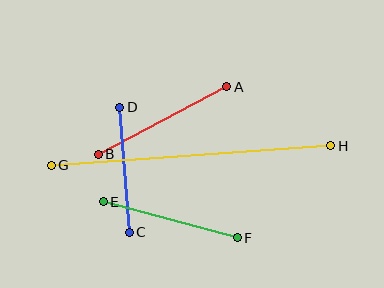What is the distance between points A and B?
The distance is approximately 145 pixels.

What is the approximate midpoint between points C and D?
The midpoint is at approximately (125, 170) pixels.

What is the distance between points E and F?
The distance is approximately 139 pixels.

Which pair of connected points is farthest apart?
Points G and H are farthest apart.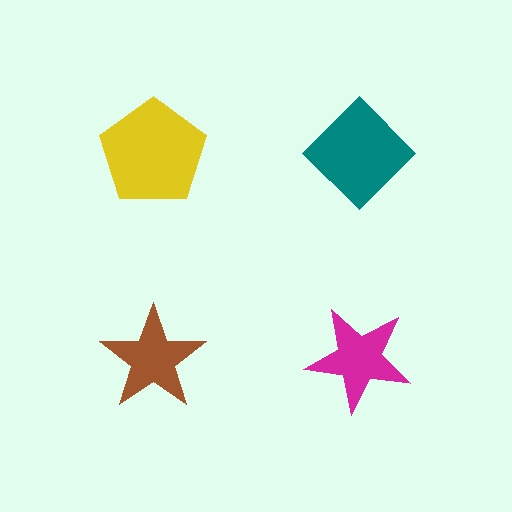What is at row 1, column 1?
A yellow pentagon.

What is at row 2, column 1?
A brown star.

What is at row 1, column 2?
A teal diamond.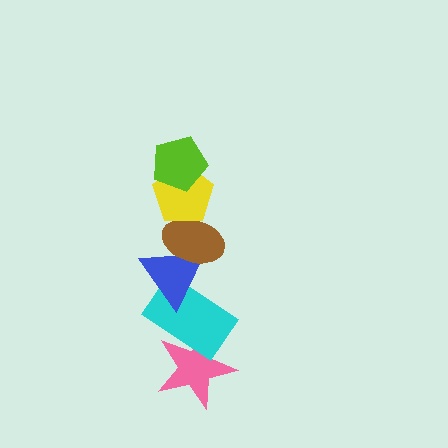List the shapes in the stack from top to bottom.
From top to bottom: the lime pentagon, the yellow pentagon, the brown ellipse, the blue triangle, the cyan rectangle, the pink star.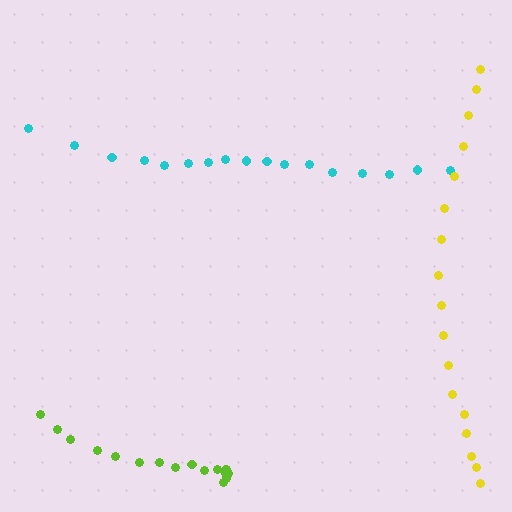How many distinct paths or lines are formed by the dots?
There are 3 distinct paths.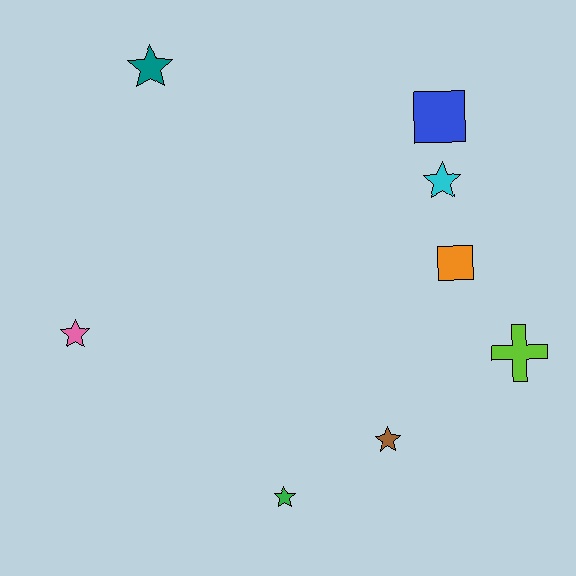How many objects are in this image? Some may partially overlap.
There are 8 objects.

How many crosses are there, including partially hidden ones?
There is 1 cross.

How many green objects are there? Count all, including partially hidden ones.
There is 1 green object.